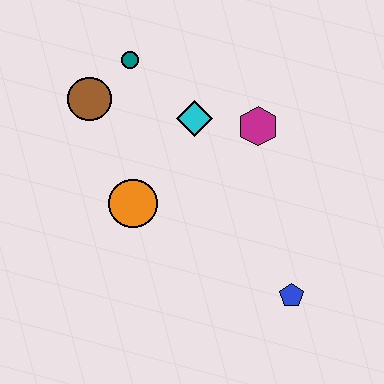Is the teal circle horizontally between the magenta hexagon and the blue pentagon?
No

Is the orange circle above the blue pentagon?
Yes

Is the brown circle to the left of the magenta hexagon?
Yes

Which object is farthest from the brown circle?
The blue pentagon is farthest from the brown circle.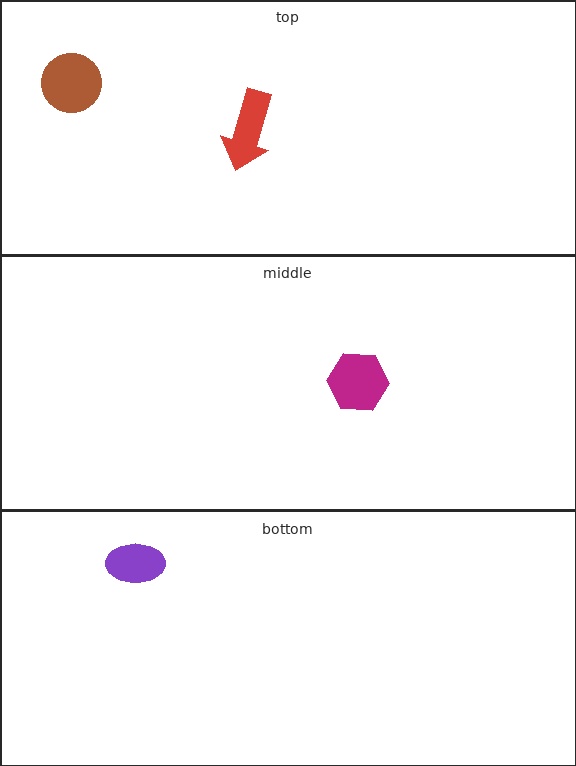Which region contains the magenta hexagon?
The middle region.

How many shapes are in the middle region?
1.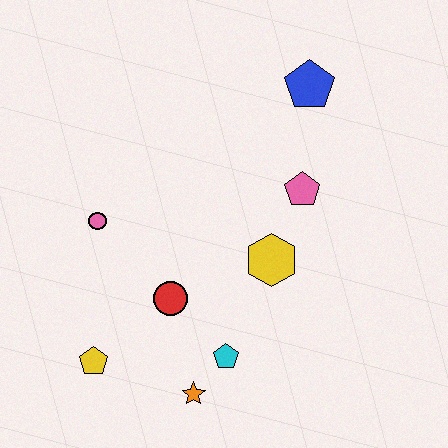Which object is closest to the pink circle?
The red circle is closest to the pink circle.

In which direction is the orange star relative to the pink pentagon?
The orange star is below the pink pentagon.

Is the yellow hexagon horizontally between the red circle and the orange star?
No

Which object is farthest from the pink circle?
The blue pentagon is farthest from the pink circle.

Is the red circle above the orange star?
Yes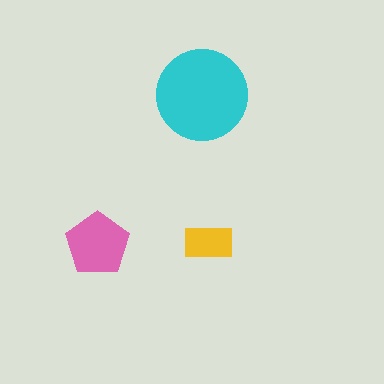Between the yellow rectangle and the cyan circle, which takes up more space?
The cyan circle.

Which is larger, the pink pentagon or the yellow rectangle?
The pink pentagon.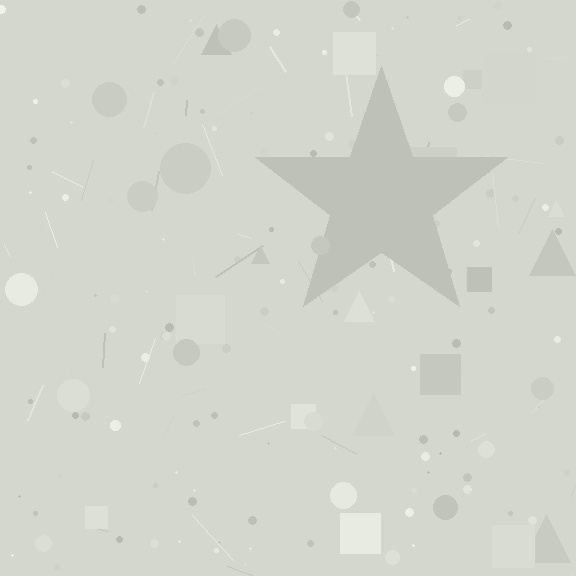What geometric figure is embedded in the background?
A star is embedded in the background.